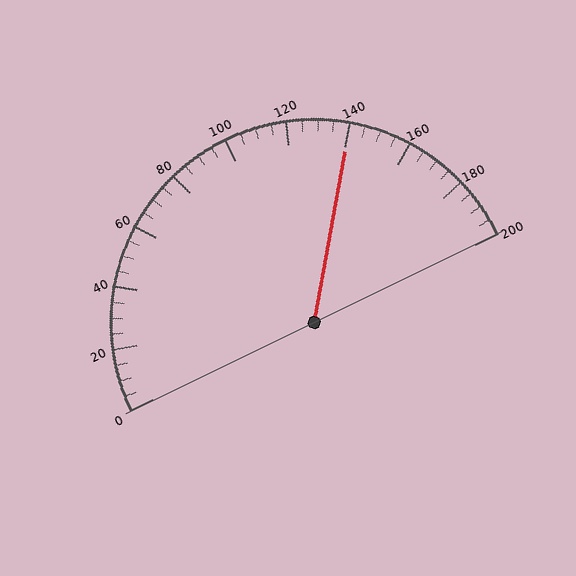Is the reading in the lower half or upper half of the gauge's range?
The reading is in the upper half of the range (0 to 200).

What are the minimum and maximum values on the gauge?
The gauge ranges from 0 to 200.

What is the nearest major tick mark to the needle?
The nearest major tick mark is 140.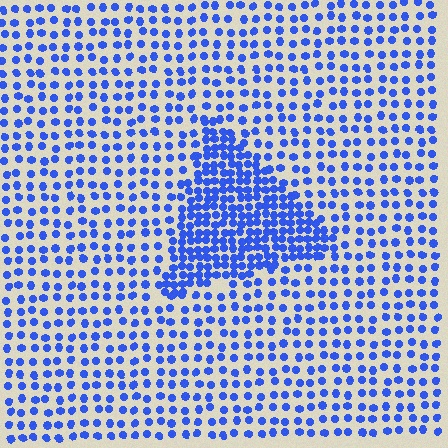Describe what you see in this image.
The image contains small blue elements arranged at two different densities. A triangle-shaped region is visible where the elements are more densely packed than the surrounding area.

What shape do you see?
I see a triangle.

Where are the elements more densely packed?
The elements are more densely packed inside the triangle boundary.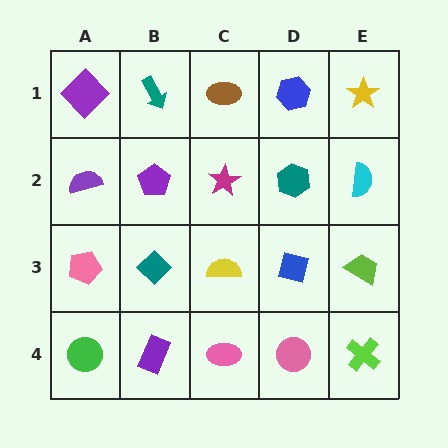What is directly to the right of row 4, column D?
A lime cross.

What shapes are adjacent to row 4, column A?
A pink pentagon (row 3, column A), a purple rectangle (row 4, column B).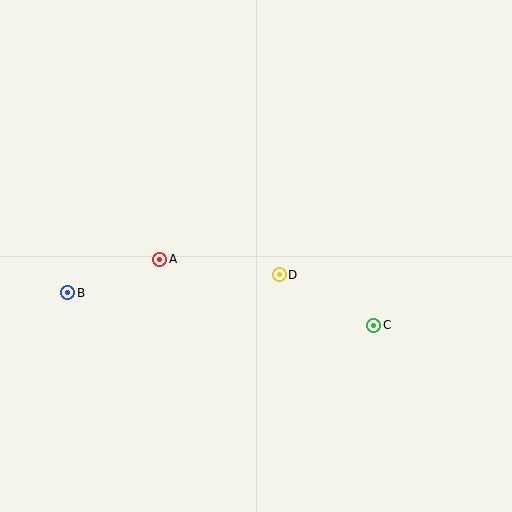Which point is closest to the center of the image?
Point D at (279, 275) is closest to the center.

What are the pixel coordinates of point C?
Point C is at (374, 325).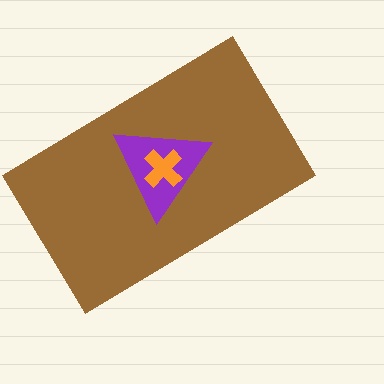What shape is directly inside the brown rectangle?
The purple triangle.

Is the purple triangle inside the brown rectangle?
Yes.